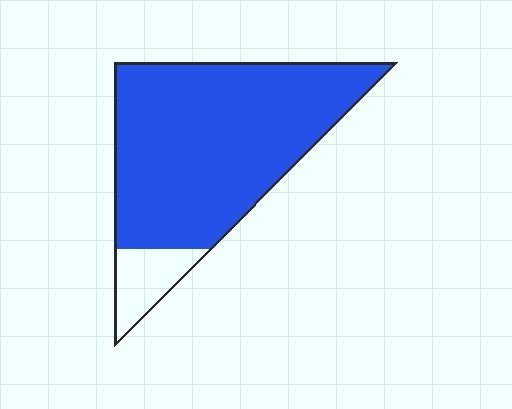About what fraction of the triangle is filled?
About seven eighths (7/8).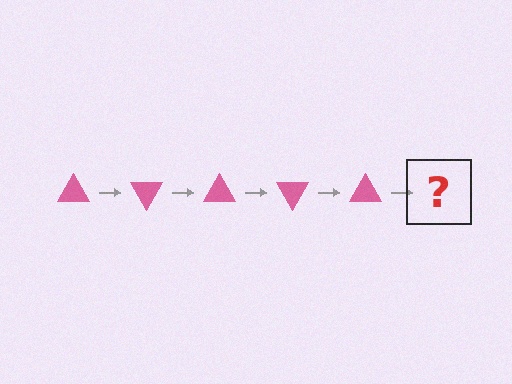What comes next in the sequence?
The next element should be a pink triangle rotated 300 degrees.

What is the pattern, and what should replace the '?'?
The pattern is that the triangle rotates 60 degrees each step. The '?' should be a pink triangle rotated 300 degrees.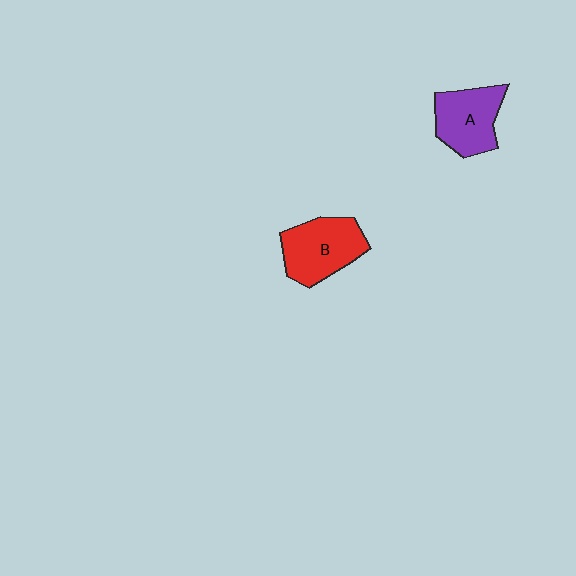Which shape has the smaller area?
Shape A (purple).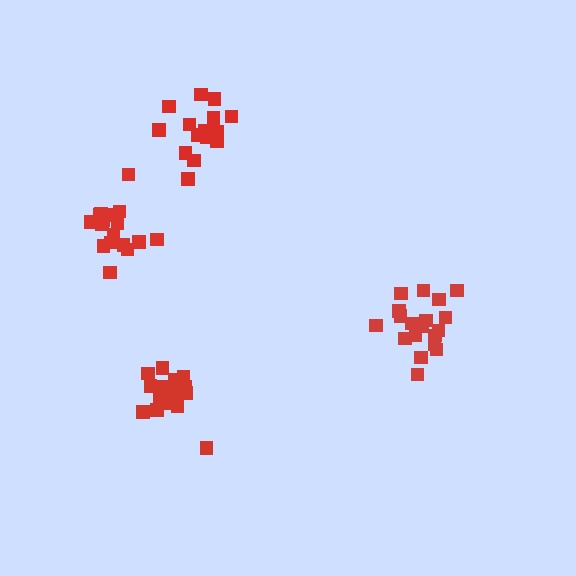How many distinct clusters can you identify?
There are 4 distinct clusters.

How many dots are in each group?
Group 1: 17 dots, Group 2: 19 dots, Group 3: 18 dots, Group 4: 18 dots (72 total).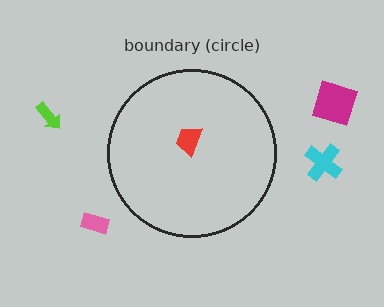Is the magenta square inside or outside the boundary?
Outside.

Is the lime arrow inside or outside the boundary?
Outside.